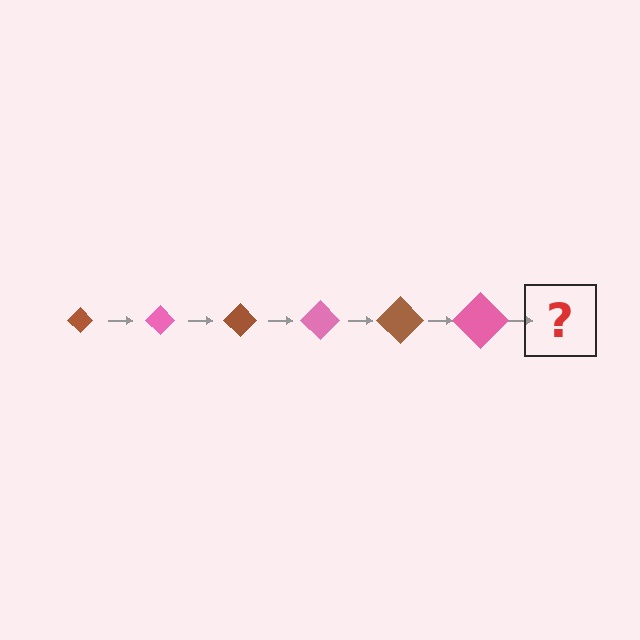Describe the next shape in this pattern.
It should be a brown diamond, larger than the previous one.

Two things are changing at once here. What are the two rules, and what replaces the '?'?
The two rules are that the diamond grows larger each step and the color cycles through brown and pink. The '?' should be a brown diamond, larger than the previous one.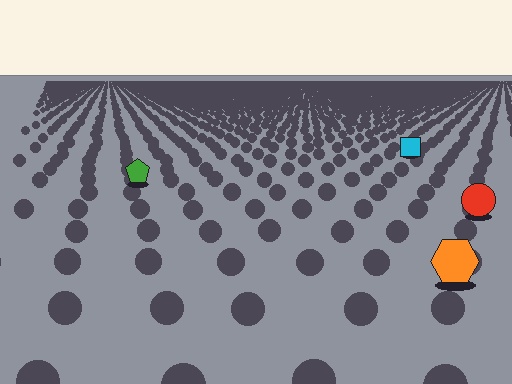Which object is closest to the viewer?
The orange hexagon is closest. The texture marks near it are larger and more spread out.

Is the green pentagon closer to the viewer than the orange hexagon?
No. The orange hexagon is closer — you can tell from the texture gradient: the ground texture is coarser near it.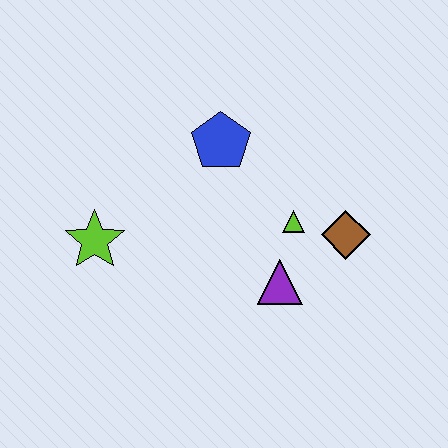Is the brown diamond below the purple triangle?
No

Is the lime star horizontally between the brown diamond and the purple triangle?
No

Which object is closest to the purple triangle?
The lime triangle is closest to the purple triangle.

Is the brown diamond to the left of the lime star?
No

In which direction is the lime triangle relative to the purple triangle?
The lime triangle is above the purple triangle.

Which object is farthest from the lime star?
The brown diamond is farthest from the lime star.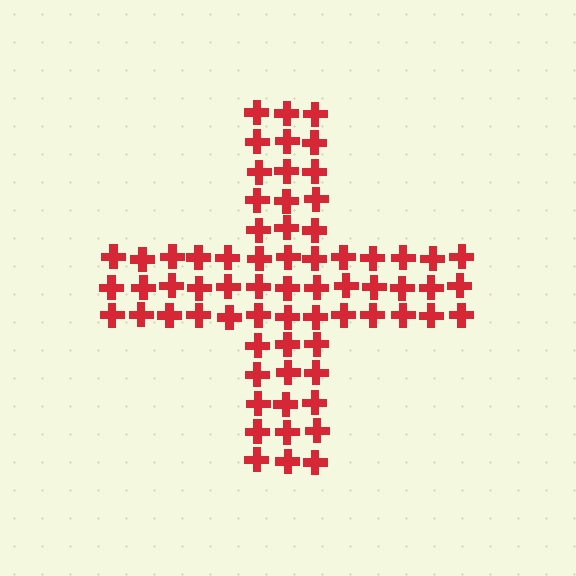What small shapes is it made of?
It is made of small crosses.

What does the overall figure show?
The overall figure shows a cross.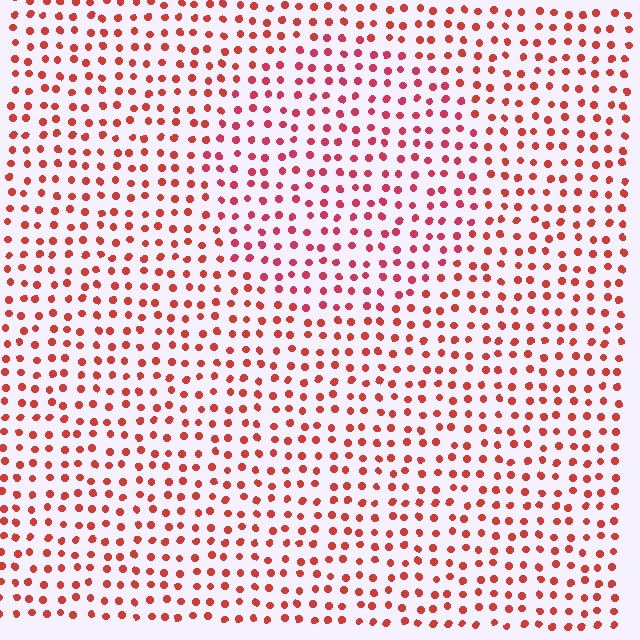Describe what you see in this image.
The image is filled with small red elements in a uniform arrangement. A circle-shaped region is visible where the elements are tinted to a slightly different hue, forming a subtle color boundary.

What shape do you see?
I see a circle.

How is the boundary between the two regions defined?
The boundary is defined purely by a slight shift in hue (about 16 degrees). Spacing, size, and orientation are identical on both sides.